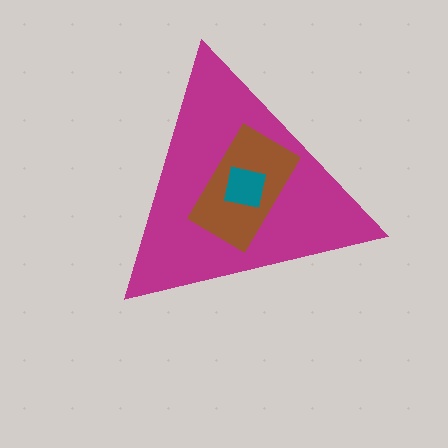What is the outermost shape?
The magenta triangle.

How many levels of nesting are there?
3.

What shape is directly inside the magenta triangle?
The brown rectangle.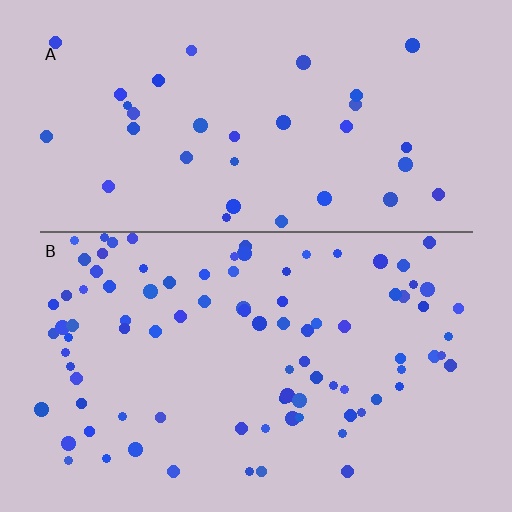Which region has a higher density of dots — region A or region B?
B (the bottom).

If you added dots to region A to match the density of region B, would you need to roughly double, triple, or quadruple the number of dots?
Approximately triple.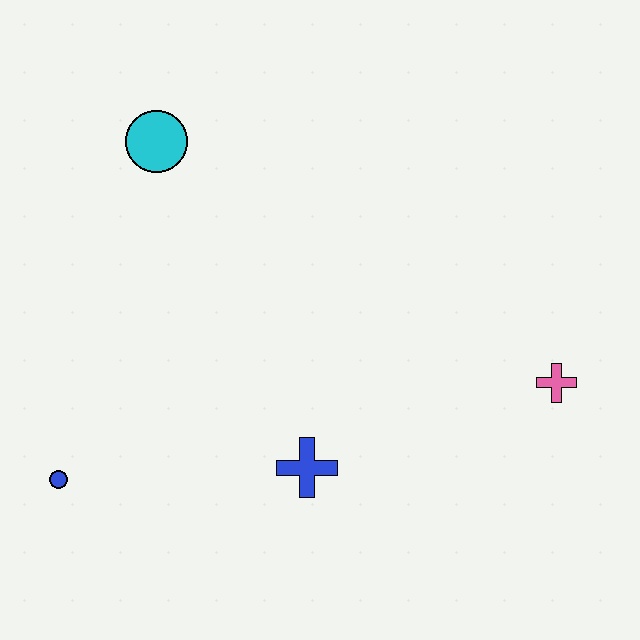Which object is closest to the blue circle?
The blue cross is closest to the blue circle.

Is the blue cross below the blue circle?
No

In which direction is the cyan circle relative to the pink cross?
The cyan circle is to the left of the pink cross.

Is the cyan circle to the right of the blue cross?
No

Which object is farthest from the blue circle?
The pink cross is farthest from the blue circle.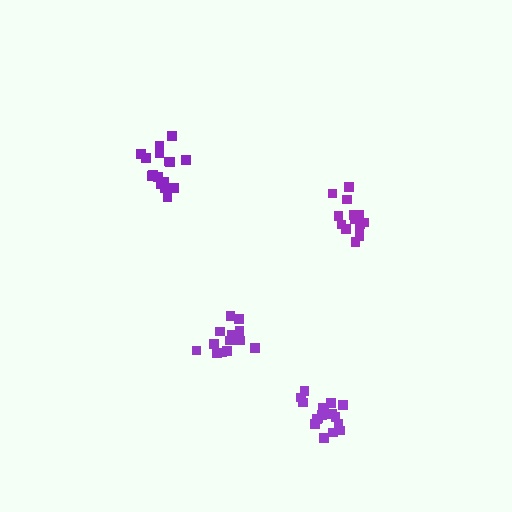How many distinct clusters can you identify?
There are 4 distinct clusters.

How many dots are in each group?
Group 1: 14 dots, Group 2: 18 dots, Group 3: 14 dots, Group 4: 16 dots (62 total).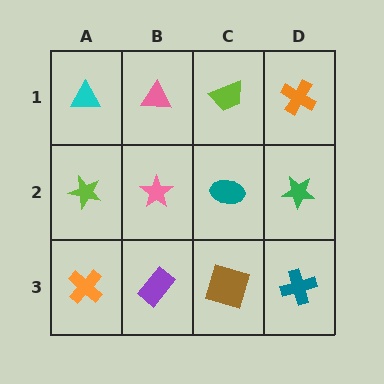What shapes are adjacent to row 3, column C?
A teal ellipse (row 2, column C), a purple rectangle (row 3, column B), a teal cross (row 3, column D).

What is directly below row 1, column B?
A pink star.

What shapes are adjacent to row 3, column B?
A pink star (row 2, column B), an orange cross (row 3, column A), a brown square (row 3, column C).